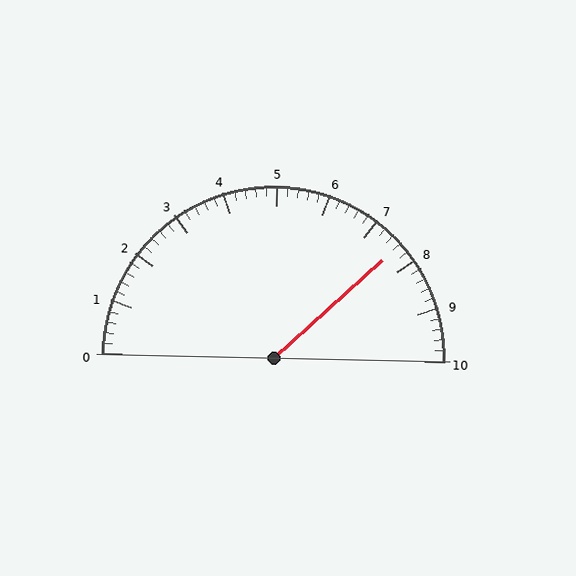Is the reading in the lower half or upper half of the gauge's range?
The reading is in the upper half of the range (0 to 10).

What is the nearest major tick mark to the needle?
The nearest major tick mark is 8.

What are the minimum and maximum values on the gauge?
The gauge ranges from 0 to 10.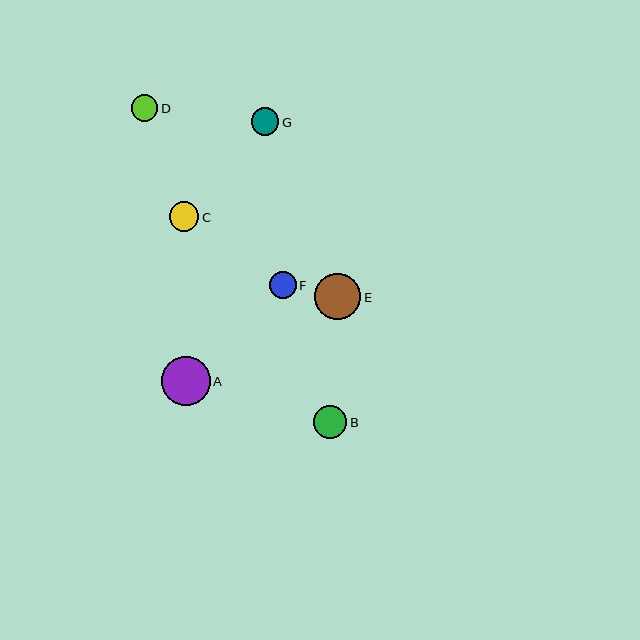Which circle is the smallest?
Circle D is the smallest with a size of approximately 26 pixels.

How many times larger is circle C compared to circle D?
Circle C is approximately 1.1 times the size of circle D.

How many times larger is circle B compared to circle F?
Circle B is approximately 1.3 times the size of circle F.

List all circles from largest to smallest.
From largest to smallest: A, E, B, C, G, F, D.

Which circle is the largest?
Circle A is the largest with a size of approximately 48 pixels.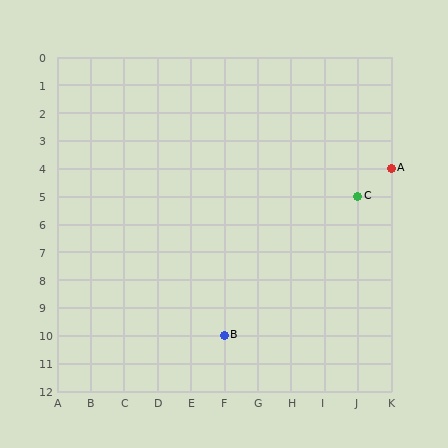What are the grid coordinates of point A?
Point A is at grid coordinates (K, 4).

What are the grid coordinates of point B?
Point B is at grid coordinates (F, 10).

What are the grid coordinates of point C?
Point C is at grid coordinates (J, 5).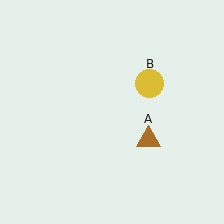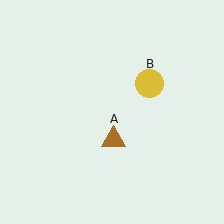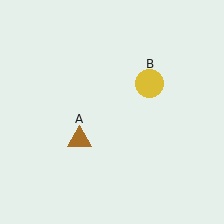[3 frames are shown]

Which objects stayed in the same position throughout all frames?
Yellow circle (object B) remained stationary.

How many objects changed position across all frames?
1 object changed position: brown triangle (object A).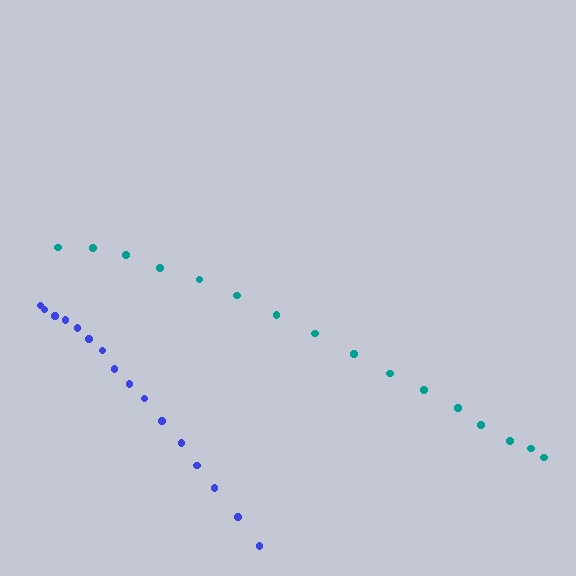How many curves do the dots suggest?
There are 2 distinct paths.